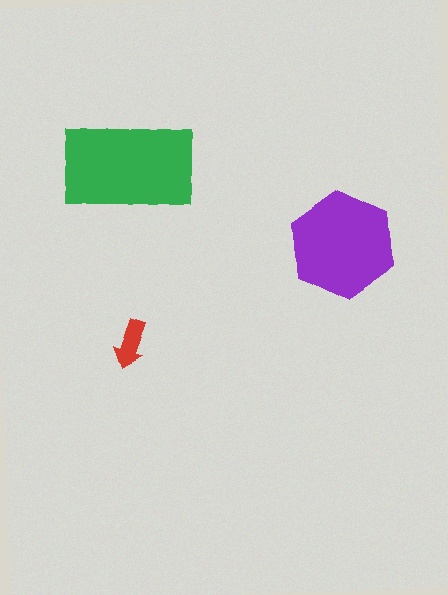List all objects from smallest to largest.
The red arrow, the purple hexagon, the green rectangle.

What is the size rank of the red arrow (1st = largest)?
3rd.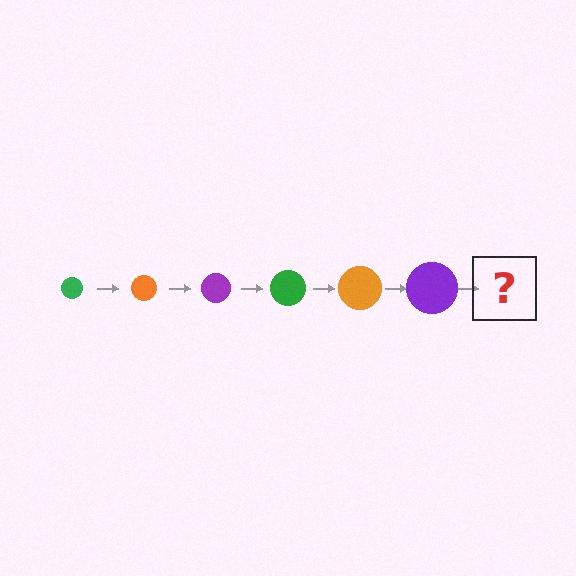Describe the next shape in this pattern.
It should be a green circle, larger than the previous one.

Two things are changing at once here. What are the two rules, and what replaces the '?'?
The two rules are that the circle grows larger each step and the color cycles through green, orange, and purple. The '?' should be a green circle, larger than the previous one.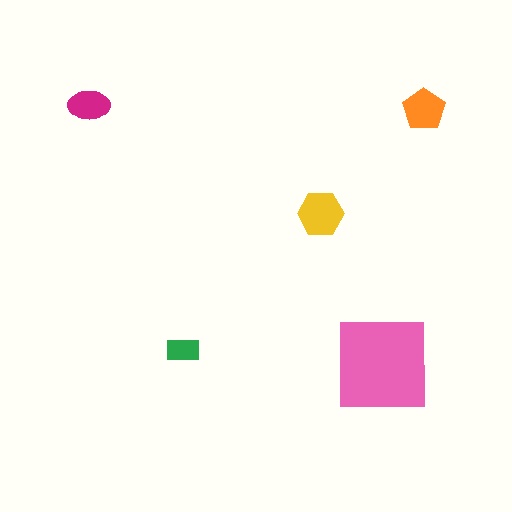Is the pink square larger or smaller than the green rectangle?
Larger.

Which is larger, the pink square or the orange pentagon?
The pink square.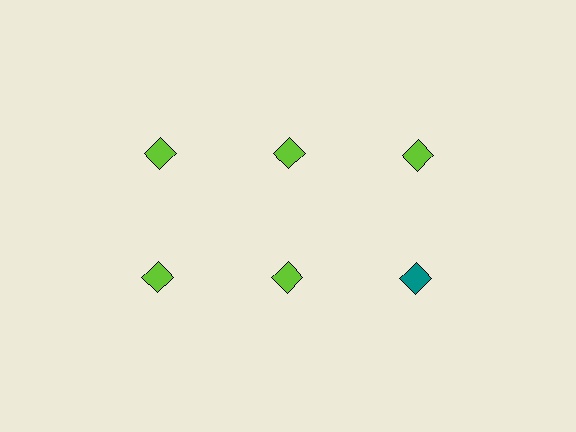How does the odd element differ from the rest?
It has a different color: teal instead of lime.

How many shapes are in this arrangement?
There are 6 shapes arranged in a grid pattern.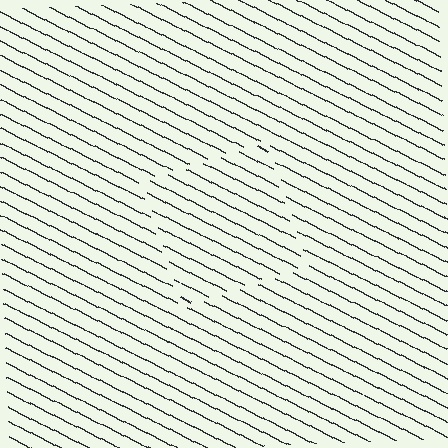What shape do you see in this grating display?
An illusory square. The interior of the shape contains the same grating, shifted by half a period — the contour is defined by the phase discontinuity where line-ends from the inner and outer gratings abut.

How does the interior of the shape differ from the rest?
The interior of the shape contains the same grating, shifted by half a period — the contour is defined by the phase discontinuity where line-ends from the inner and outer gratings abut.